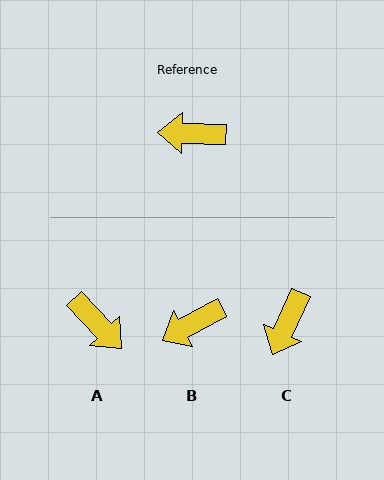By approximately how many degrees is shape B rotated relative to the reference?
Approximately 31 degrees counter-clockwise.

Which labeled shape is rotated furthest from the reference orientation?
A, about 135 degrees away.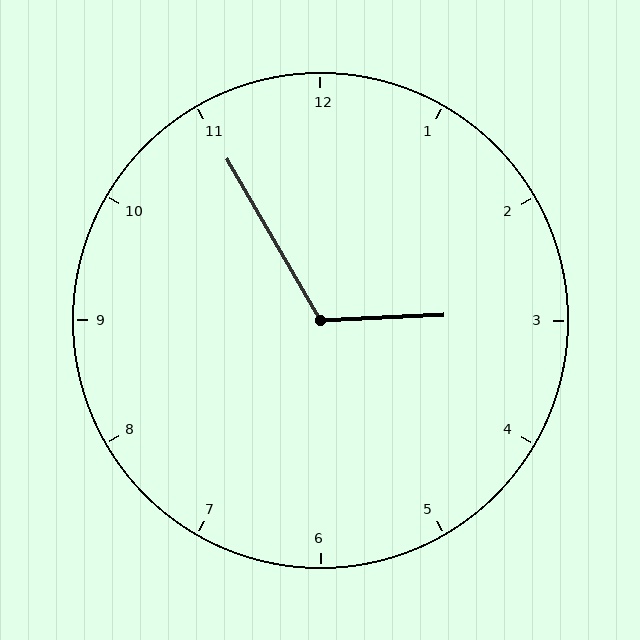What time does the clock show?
2:55.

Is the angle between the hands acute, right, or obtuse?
It is obtuse.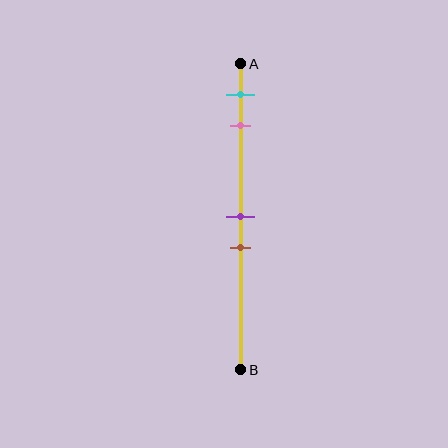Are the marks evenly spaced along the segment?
No, the marks are not evenly spaced.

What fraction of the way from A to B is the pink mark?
The pink mark is approximately 20% (0.2) of the way from A to B.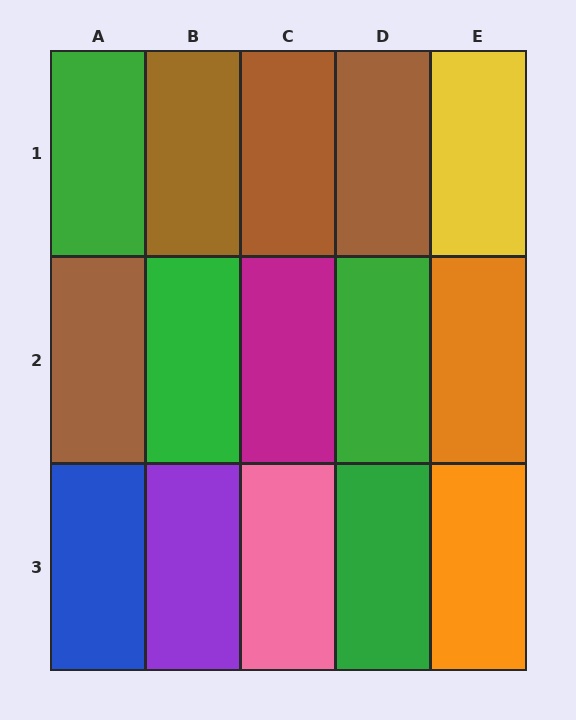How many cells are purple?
1 cell is purple.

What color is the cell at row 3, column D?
Green.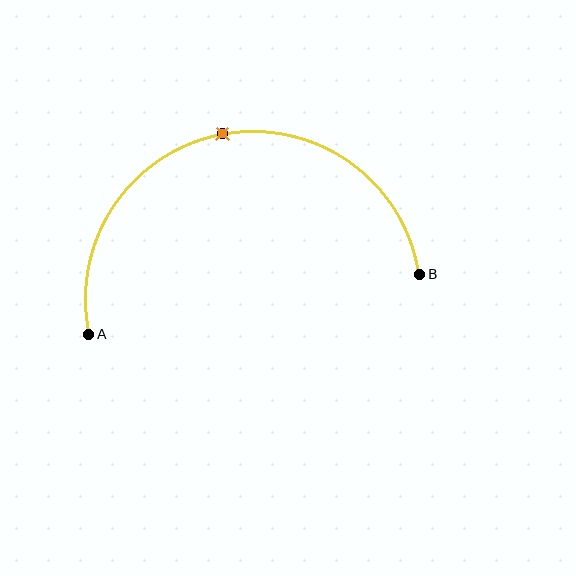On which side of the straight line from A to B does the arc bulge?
The arc bulges above the straight line connecting A and B.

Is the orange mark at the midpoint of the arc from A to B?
Yes. The orange mark lies on the arc at equal arc-length from both A and B — it is the arc midpoint.